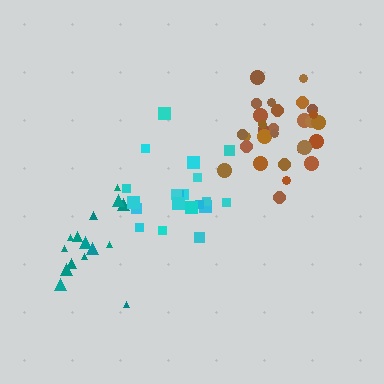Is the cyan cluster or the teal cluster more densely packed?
Teal.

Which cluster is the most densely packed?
Brown.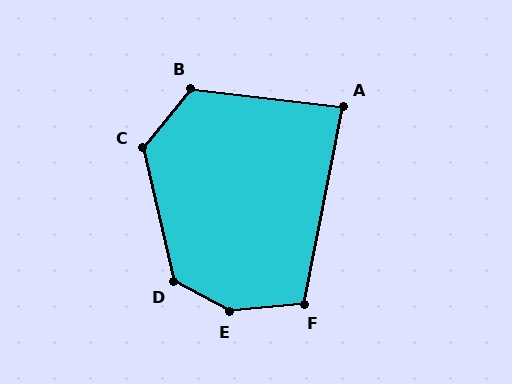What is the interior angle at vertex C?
Approximately 127 degrees (obtuse).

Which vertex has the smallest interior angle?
A, at approximately 85 degrees.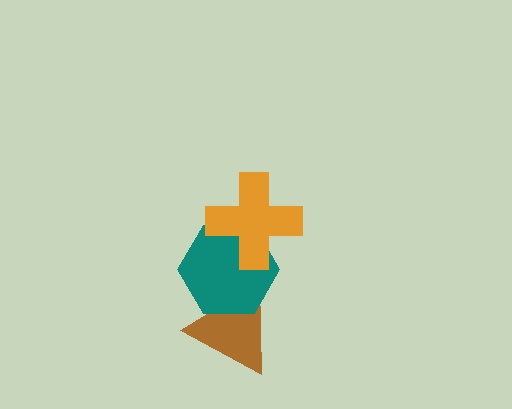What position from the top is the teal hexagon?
The teal hexagon is 2nd from the top.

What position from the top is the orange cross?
The orange cross is 1st from the top.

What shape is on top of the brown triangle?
The teal hexagon is on top of the brown triangle.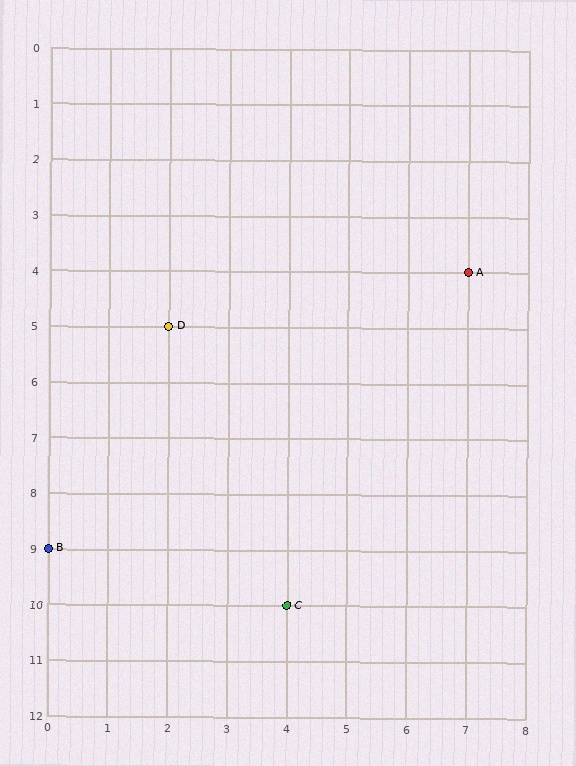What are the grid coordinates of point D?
Point D is at grid coordinates (2, 5).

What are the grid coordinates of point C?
Point C is at grid coordinates (4, 10).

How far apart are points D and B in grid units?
Points D and B are 2 columns and 4 rows apart (about 4.5 grid units diagonally).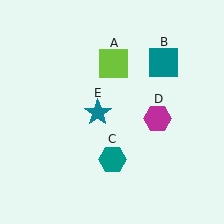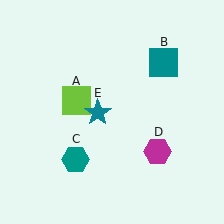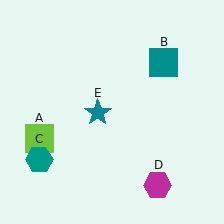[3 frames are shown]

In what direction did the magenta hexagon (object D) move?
The magenta hexagon (object D) moved down.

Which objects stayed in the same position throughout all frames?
Teal square (object B) and teal star (object E) remained stationary.